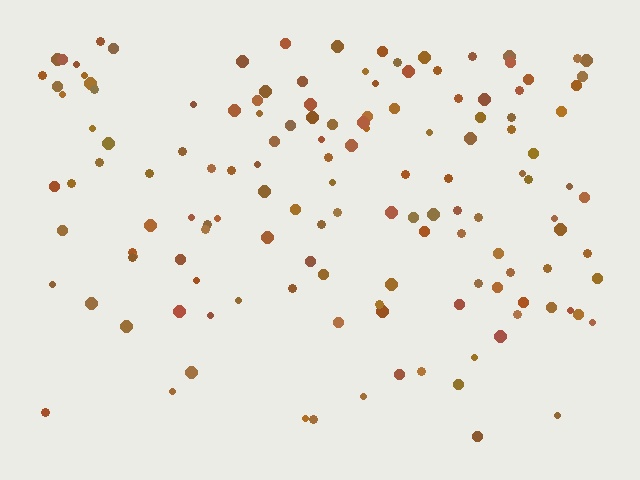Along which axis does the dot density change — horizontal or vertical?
Vertical.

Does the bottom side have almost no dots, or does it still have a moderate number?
Still a moderate number, just noticeably fewer than the top.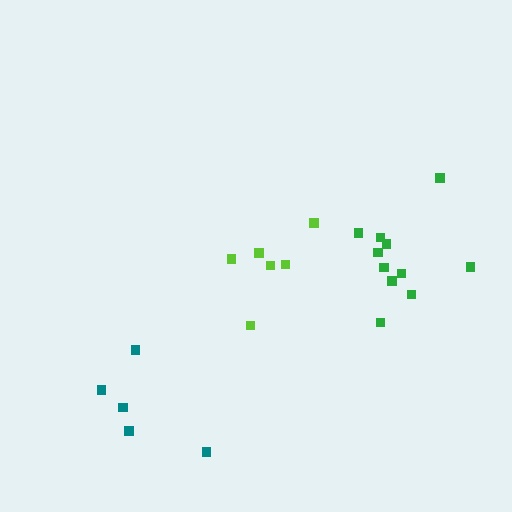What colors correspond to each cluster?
The clusters are colored: green, lime, teal.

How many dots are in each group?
Group 1: 11 dots, Group 2: 6 dots, Group 3: 5 dots (22 total).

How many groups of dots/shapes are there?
There are 3 groups.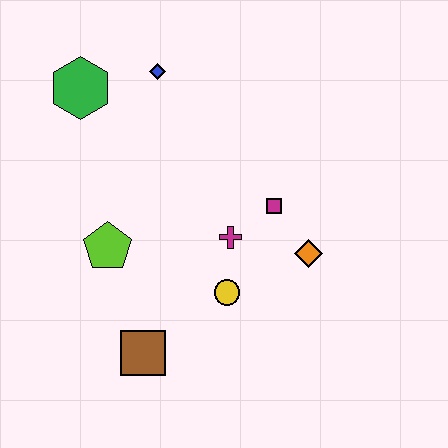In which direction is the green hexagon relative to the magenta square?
The green hexagon is to the left of the magenta square.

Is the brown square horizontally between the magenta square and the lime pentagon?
Yes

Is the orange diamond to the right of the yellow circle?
Yes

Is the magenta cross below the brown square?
No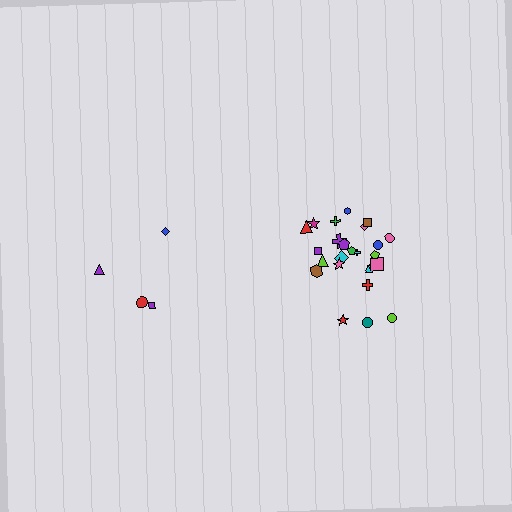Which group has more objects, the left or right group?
The right group.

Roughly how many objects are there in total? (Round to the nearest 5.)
Roughly 30 objects in total.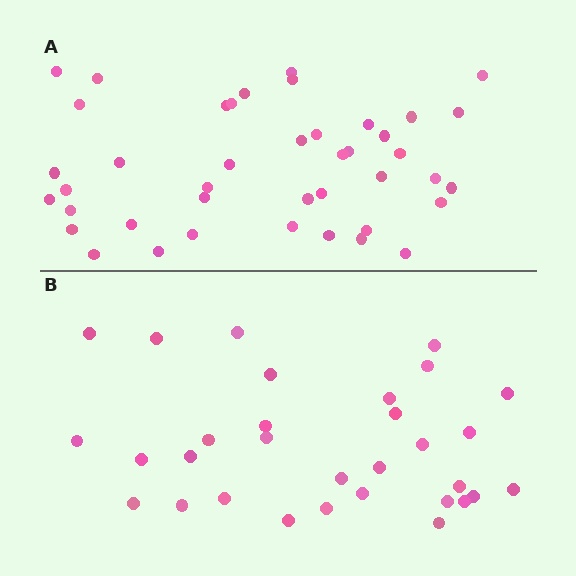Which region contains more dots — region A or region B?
Region A (the top region) has more dots.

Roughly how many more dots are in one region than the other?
Region A has roughly 12 or so more dots than region B.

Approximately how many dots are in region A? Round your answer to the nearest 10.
About 40 dots. (The exact count is 42, which rounds to 40.)